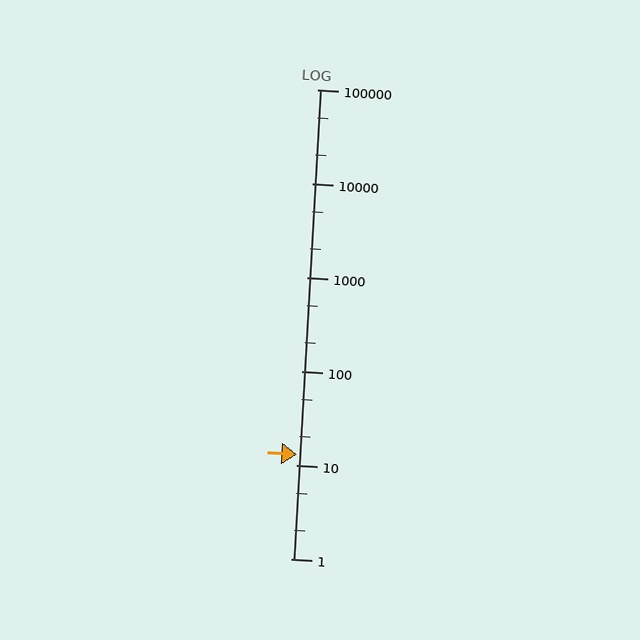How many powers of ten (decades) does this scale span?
The scale spans 5 decades, from 1 to 100000.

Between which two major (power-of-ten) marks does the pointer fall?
The pointer is between 10 and 100.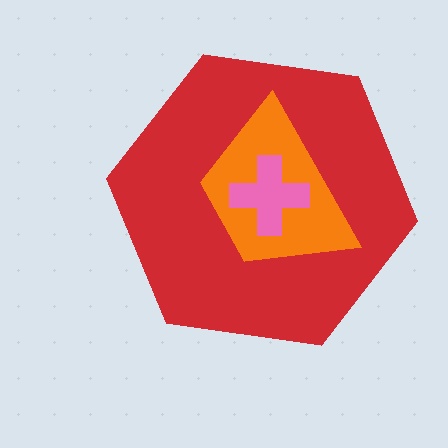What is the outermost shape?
The red hexagon.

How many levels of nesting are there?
3.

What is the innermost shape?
The pink cross.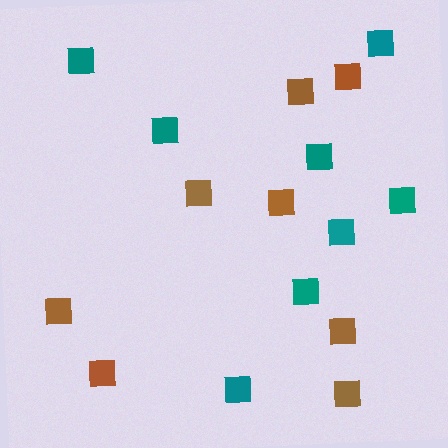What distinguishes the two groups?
There are 2 groups: one group of brown squares (8) and one group of teal squares (8).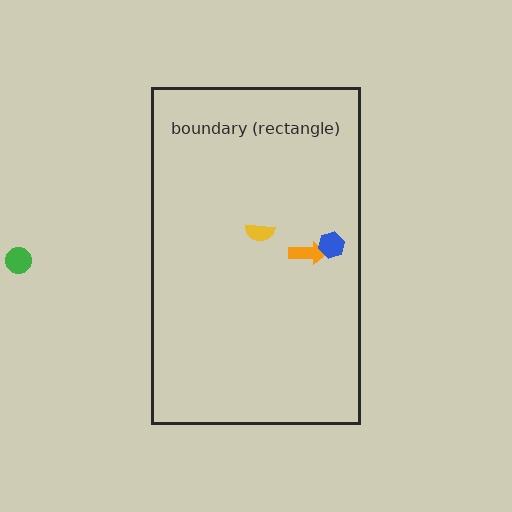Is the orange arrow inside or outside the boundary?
Inside.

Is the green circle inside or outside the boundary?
Outside.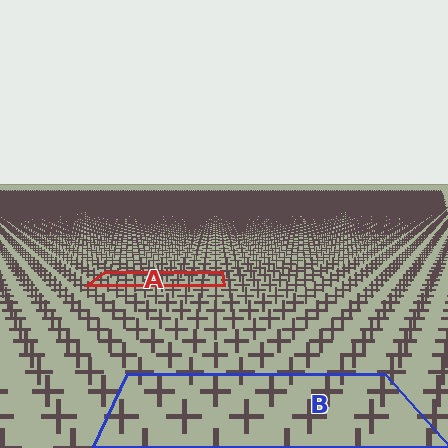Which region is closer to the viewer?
Region B is closer. The texture elements there are larger and more spread out.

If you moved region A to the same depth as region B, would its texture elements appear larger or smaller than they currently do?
They would appear larger. At a closer depth, the same texture elements are projected at a bigger on-screen size.